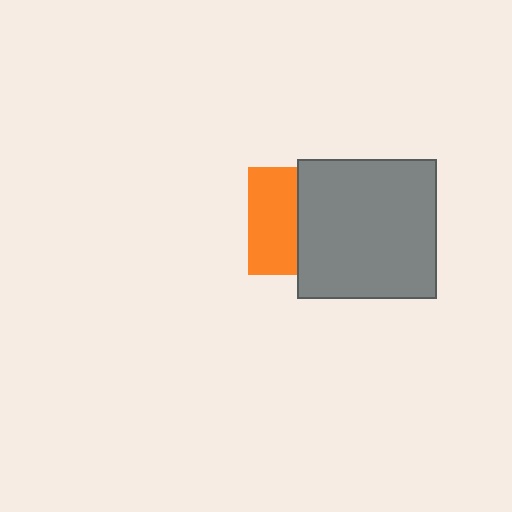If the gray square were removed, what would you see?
You would see the complete orange square.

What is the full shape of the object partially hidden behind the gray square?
The partially hidden object is an orange square.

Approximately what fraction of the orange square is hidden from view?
Roughly 54% of the orange square is hidden behind the gray square.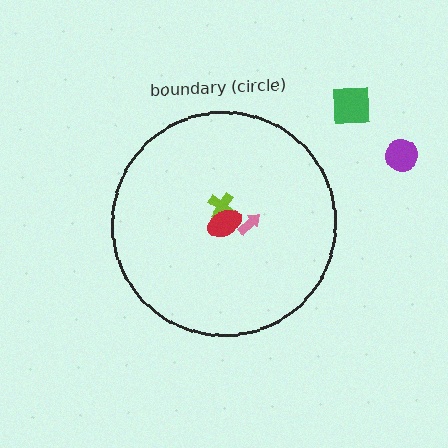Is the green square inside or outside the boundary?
Outside.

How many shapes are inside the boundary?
3 inside, 2 outside.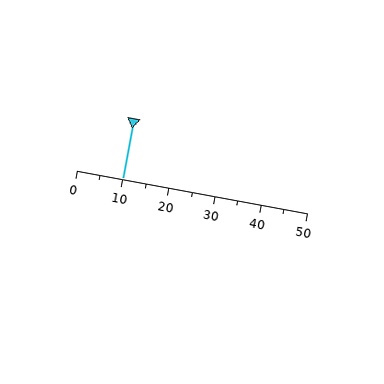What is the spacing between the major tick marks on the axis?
The major ticks are spaced 10 apart.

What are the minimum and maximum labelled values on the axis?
The axis runs from 0 to 50.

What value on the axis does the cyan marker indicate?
The marker indicates approximately 10.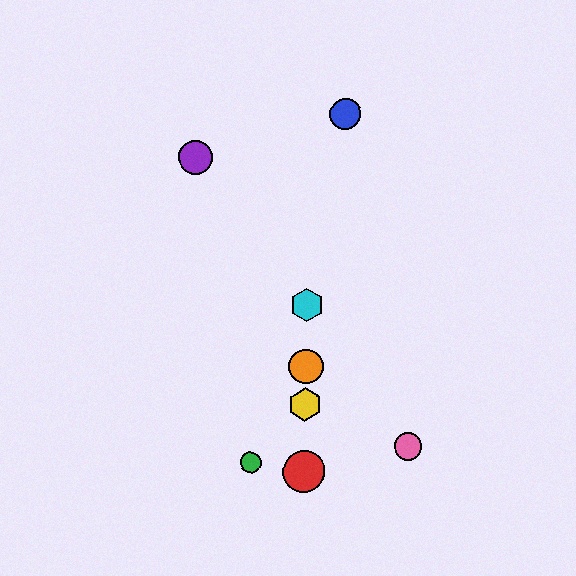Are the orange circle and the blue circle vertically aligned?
No, the orange circle is at x≈306 and the blue circle is at x≈345.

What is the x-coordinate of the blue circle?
The blue circle is at x≈345.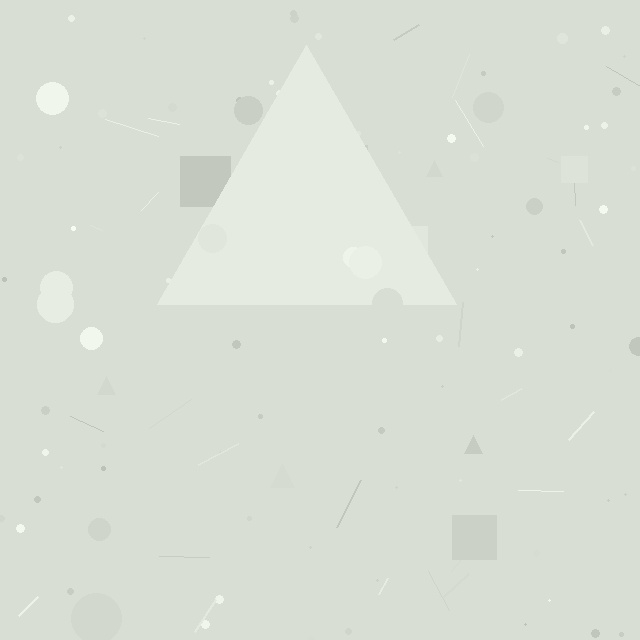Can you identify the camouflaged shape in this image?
The camouflaged shape is a triangle.